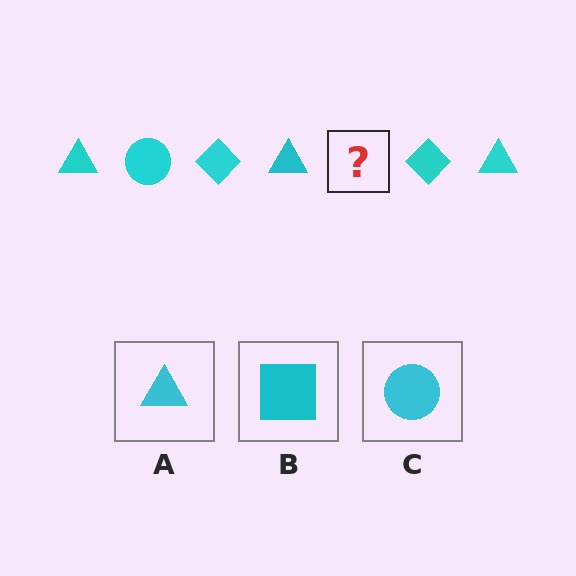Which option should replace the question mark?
Option C.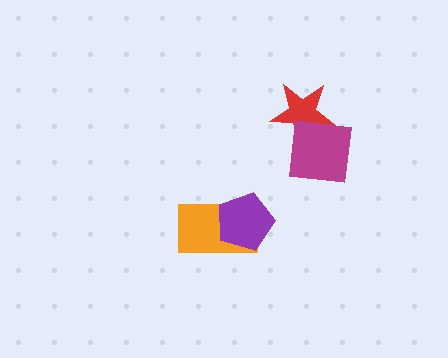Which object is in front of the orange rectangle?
The purple pentagon is in front of the orange rectangle.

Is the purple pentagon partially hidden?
No, no other shape covers it.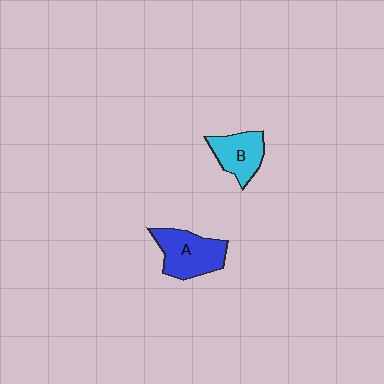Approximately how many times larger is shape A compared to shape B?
Approximately 1.3 times.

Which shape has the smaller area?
Shape B (cyan).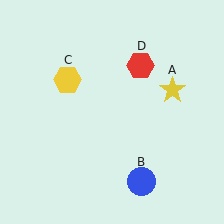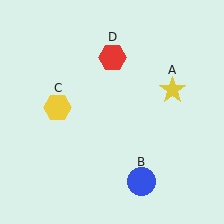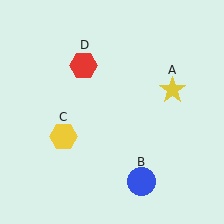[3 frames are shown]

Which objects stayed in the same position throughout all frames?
Yellow star (object A) and blue circle (object B) remained stationary.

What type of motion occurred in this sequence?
The yellow hexagon (object C), red hexagon (object D) rotated counterclockwise around the center of the scene.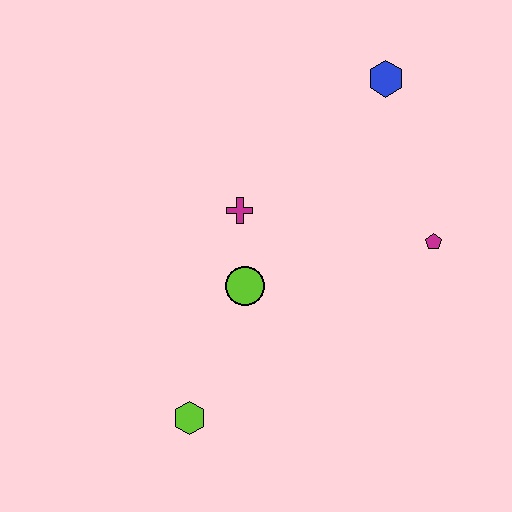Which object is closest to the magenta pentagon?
The blue hexagon is closest to the magenta pentagon.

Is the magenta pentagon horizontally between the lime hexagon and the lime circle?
No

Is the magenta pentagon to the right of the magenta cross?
Yes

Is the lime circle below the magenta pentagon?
Yes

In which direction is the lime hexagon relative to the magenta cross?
The lime hexagon is below the magenta cross.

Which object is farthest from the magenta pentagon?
The lime hexagon is farthest from the magenta pentagon.